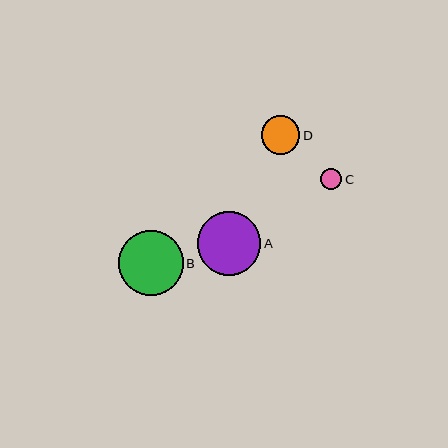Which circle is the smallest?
Circle C is the smallest with a size of approximately 22 pixels.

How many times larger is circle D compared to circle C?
Circle D is approximately 1.8 times the size of circle C.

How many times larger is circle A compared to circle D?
Circle A is approximately 1.7 times the size of circle D.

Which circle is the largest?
Circle B is the largest with a size of approximately 65 pixels.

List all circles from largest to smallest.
From largest to smallest: B, A, D, C.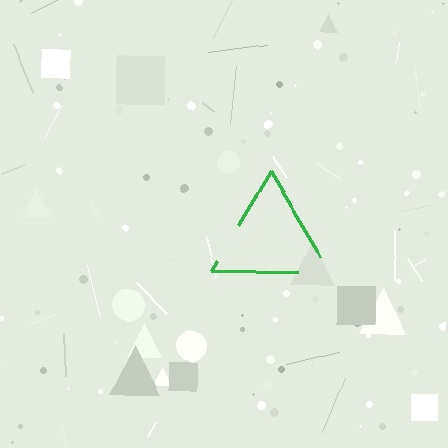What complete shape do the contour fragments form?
The contour fragments form a triangle.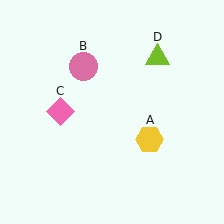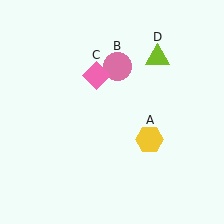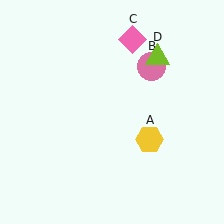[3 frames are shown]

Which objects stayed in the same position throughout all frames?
Yellow hexagon (object A) and lime triangle (object D) remained stationary.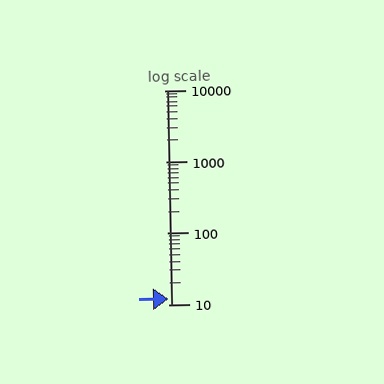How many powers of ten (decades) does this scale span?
The scale spans 3 decades, from 10 to 10000.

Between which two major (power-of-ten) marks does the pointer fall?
The pointer is between 10 and 100.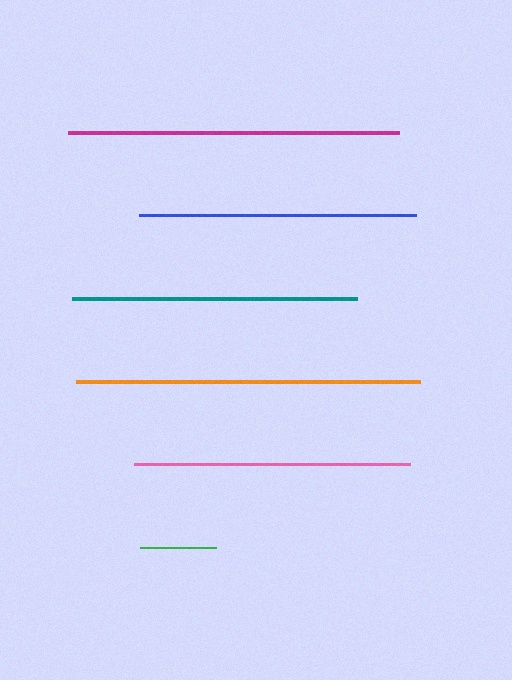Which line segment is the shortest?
The green line is the shortest at approximately 75 pixels.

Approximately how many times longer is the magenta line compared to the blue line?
The magenta line is approximately 1.2 times the length of the blue line.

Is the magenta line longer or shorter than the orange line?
The orange line is longer than the magenta line.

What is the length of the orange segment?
The orange segment is approximately 345 pixels long.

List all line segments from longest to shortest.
From longest to shortest: orange, magenta, teal, pink, blue, green.